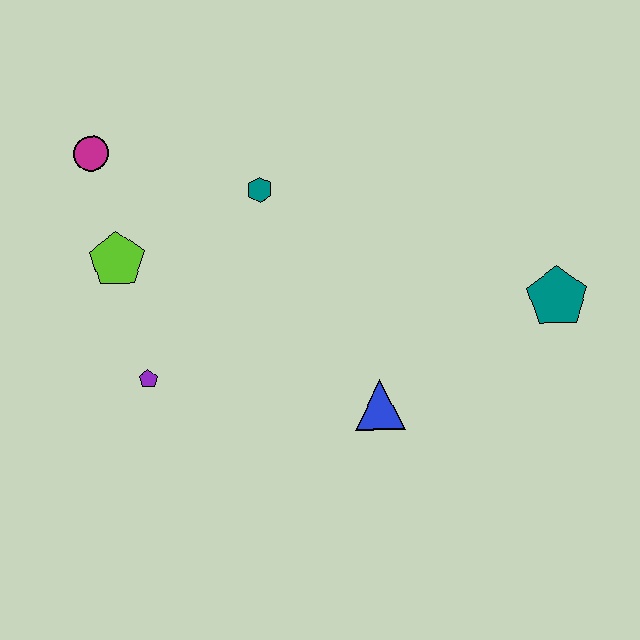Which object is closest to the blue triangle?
The teal pentagon is closest to the blue triangle.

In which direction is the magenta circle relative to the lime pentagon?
The magenta circle is above the lime pentagon.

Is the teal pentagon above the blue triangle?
Yes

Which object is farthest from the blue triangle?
The magenta circle is farthest from the blue triangle.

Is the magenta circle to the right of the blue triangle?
No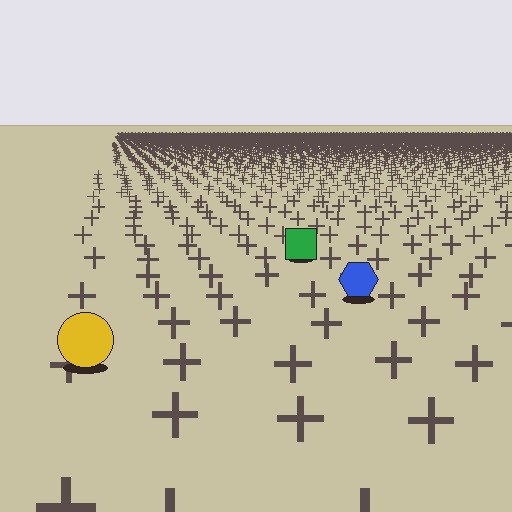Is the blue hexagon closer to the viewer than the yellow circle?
No. The yellow circle is closer — you can tell from the texture gradient: the ground texture is coarser near it.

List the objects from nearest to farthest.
From nearest to farthest: the yellow circle, the blue hexagon, the green square.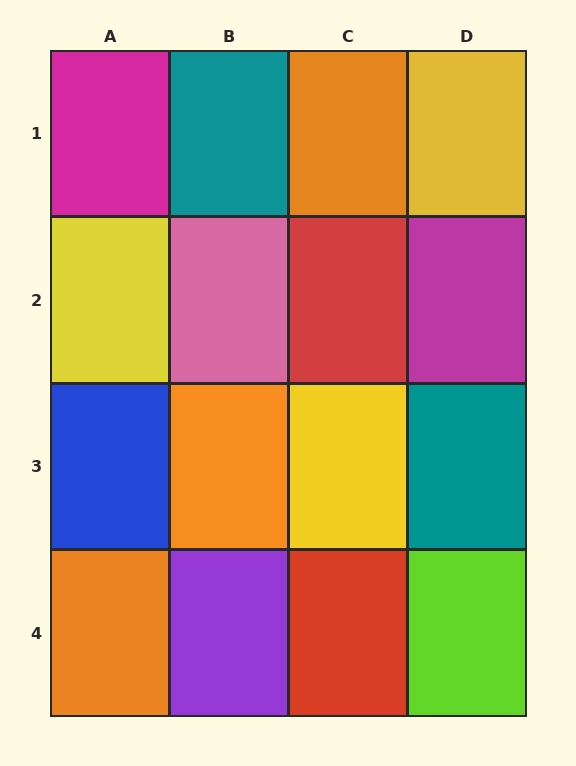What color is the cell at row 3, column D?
Teal.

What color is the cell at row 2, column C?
Red.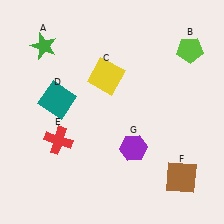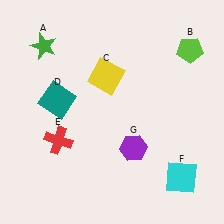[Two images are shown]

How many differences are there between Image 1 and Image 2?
There is 1 difference between the two images.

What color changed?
The square (F) changed from brown in Image 1 to cyan in Image 2.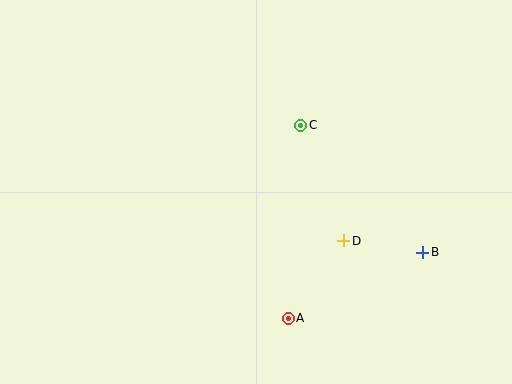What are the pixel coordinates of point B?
Point B is at (423, 252).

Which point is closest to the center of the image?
Point C at (301, 125) is closest to the center.